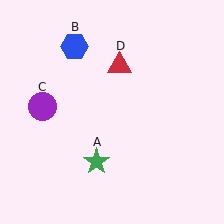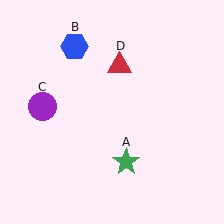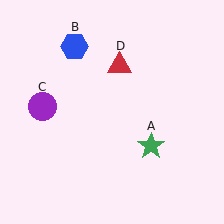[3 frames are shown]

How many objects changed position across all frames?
1 object changed position: green star (object A).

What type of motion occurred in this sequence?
The green star (object A) rotated counterclockwise around the center of the scene.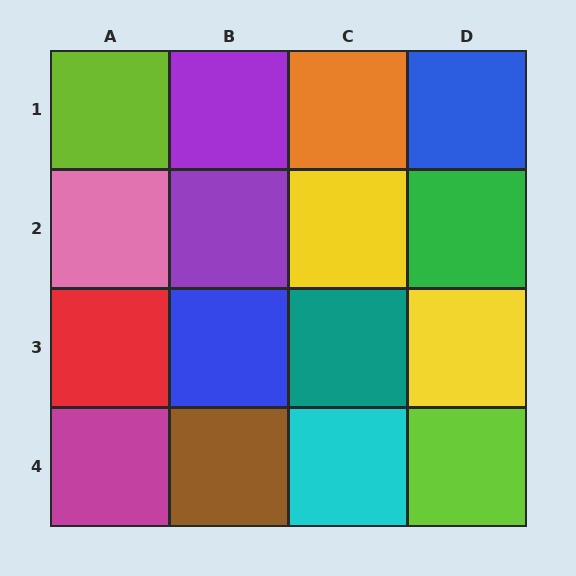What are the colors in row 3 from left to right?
Red, blue, teal, yellow.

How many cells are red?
1 cell is red.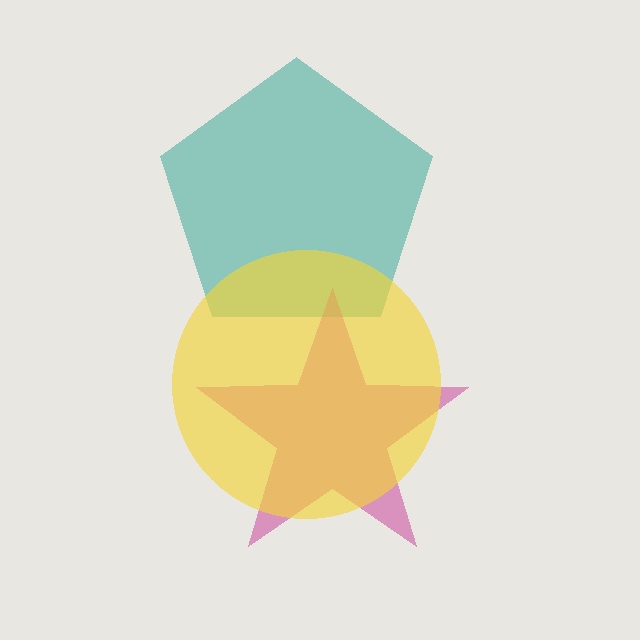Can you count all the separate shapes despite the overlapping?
Yes, there are 3 separate shapes.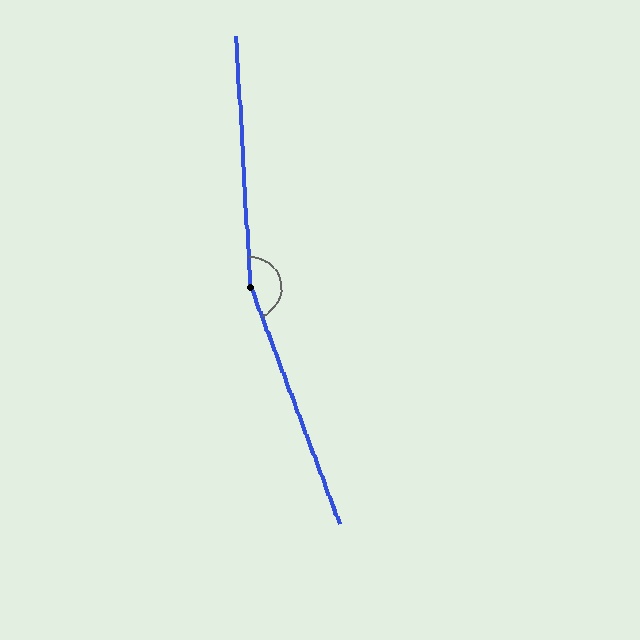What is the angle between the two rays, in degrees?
Approximately 162 degrees.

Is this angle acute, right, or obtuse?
It is obtuse.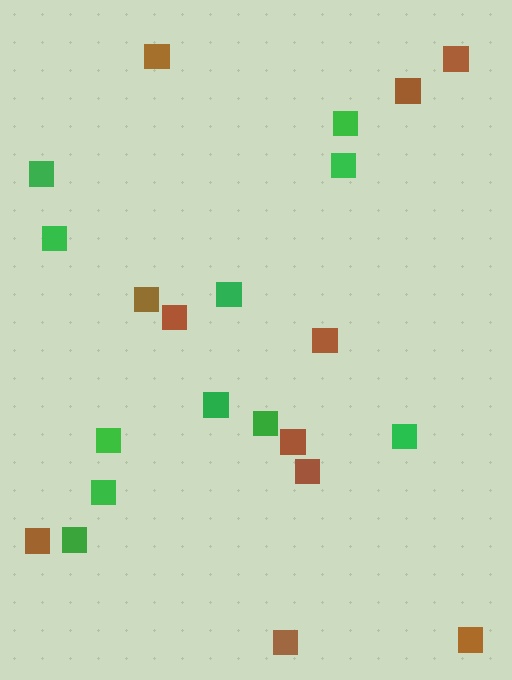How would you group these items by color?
There are 2 groups: one group of green squares (11) and one group of brown squares (11).